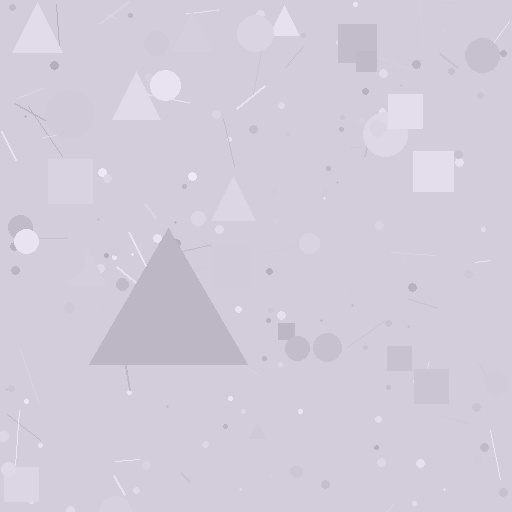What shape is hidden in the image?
A triangle is hidden in the image.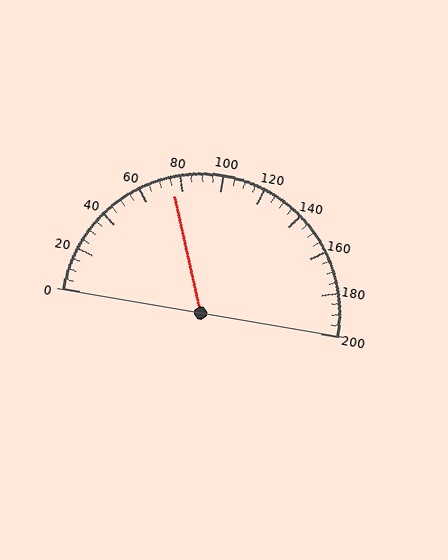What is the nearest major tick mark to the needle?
The nearest major tick mark is 80.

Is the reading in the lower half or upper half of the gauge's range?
The reading is in the lower half of the range (0 to 200).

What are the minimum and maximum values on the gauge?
The gauge ranges from 0 to 200.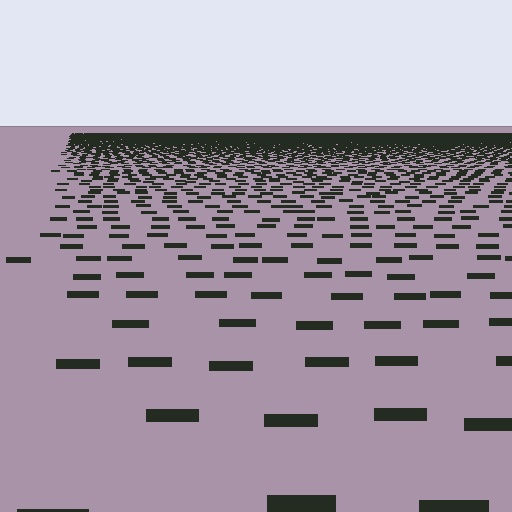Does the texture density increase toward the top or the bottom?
Density increases toward the top.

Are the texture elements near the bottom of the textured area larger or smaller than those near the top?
Larger. Near the bottom, elements are closer to the viewer and appear at a bigger on-screen size.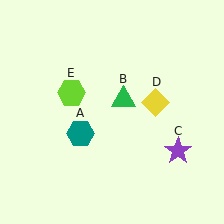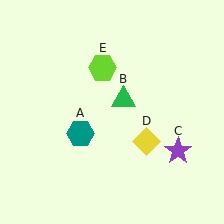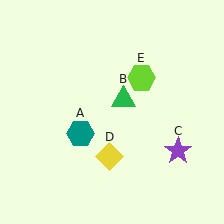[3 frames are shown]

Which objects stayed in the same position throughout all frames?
Teal hexagon (object A) and green triangle (object B) and purple star (object C) remained stationary.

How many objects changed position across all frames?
2 objects changed position: yellow diamond (object D), lime hexagon (object E).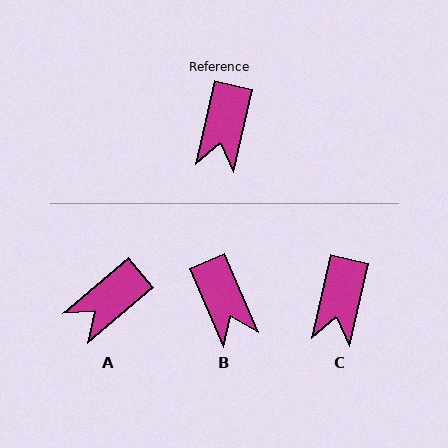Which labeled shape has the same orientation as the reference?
C.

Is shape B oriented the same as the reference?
No, it is off by about 37 degrees.